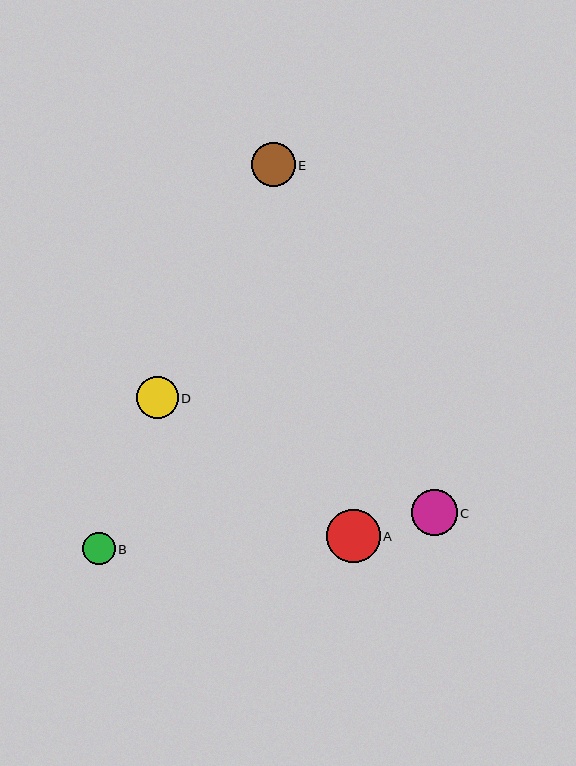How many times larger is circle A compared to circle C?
Circle A is approximately 1.2 times the size of circle C.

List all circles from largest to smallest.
From largest to smallest: A, C, E, D, B.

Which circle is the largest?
Circle A is the largest with a size of approximately 54 pixels.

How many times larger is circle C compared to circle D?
Circle C is approximately 1.1 times the size of circle D.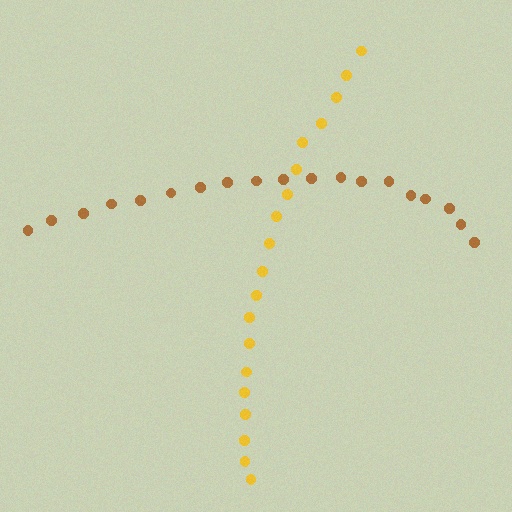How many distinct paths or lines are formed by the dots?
There are 2 distinct paths.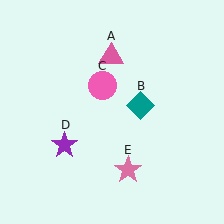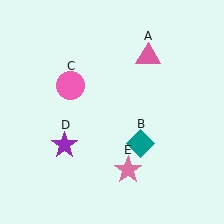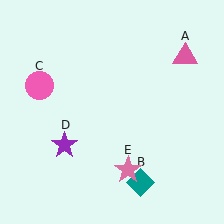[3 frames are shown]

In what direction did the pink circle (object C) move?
The pink circle (object C) moved left.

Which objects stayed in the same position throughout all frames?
Purple star (object D) and pink star (object E) remained stationary.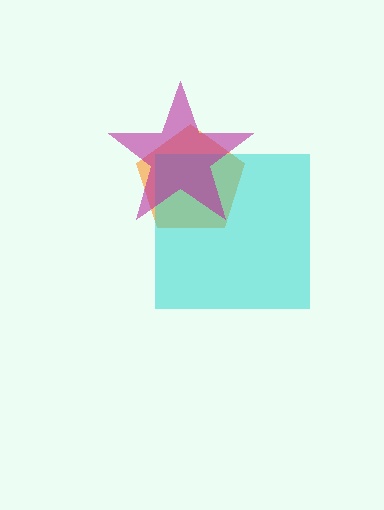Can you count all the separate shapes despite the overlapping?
Yes, there are 3 separate shapes.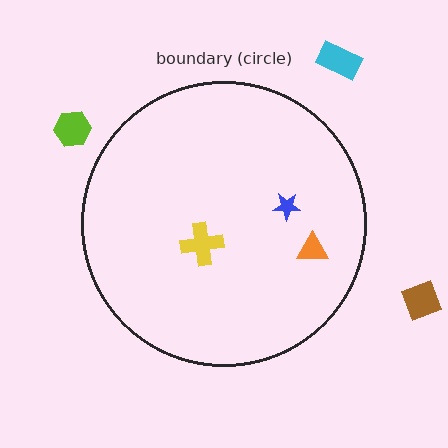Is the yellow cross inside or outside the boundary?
Inside.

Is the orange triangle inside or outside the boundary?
Inside.